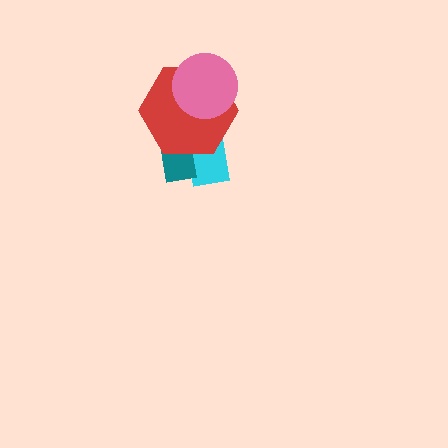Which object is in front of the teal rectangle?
The red hexagon is in front of the teal rectangle.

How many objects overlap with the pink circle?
1 object overlaps with the pink circle.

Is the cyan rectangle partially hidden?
Yes, it is partially covered by another shape.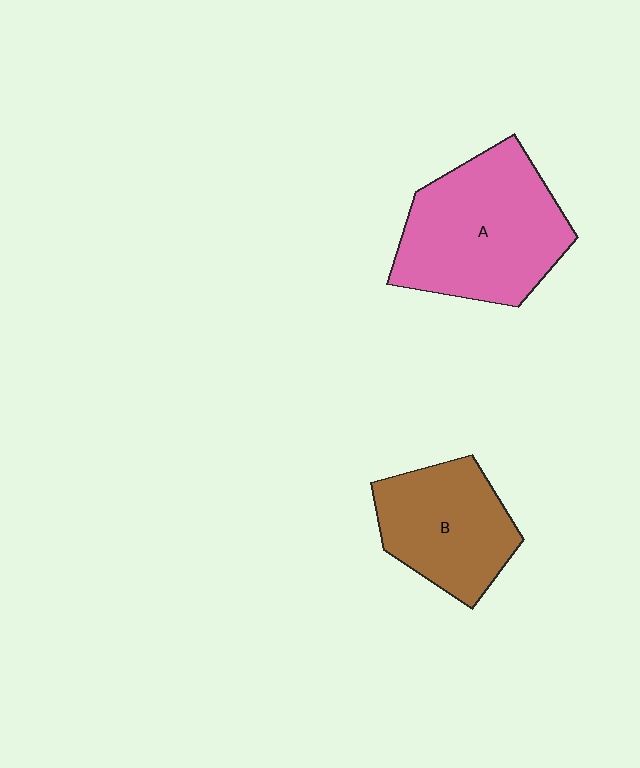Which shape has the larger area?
Shape A (pink).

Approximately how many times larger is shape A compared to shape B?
Approximately 1.4 times.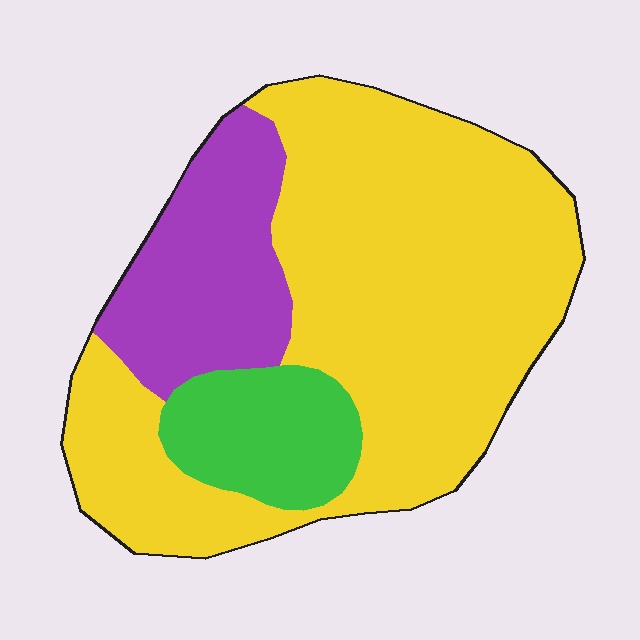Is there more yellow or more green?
Yellow.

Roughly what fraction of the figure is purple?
Purple takes up about one fifth (1/5) of the figure.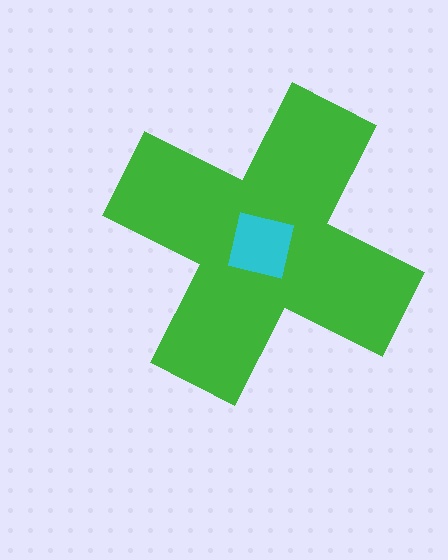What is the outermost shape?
The green cross.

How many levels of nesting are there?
2.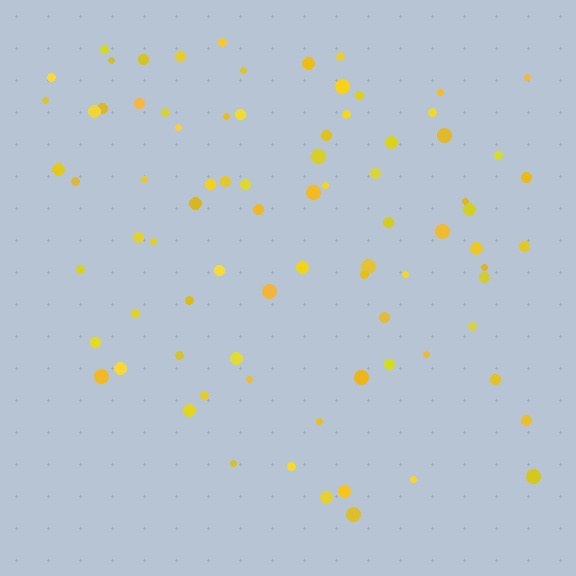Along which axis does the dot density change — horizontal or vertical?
Vertical.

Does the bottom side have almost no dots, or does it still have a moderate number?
Still a moderate number, just noticeably fewer than the top.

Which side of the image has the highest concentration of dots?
The top.